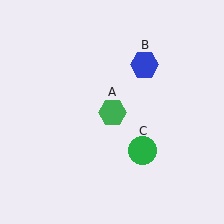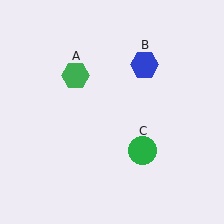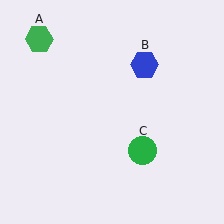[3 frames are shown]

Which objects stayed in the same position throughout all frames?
Blue hexagon (object B) and green circle (object C) remained stationary.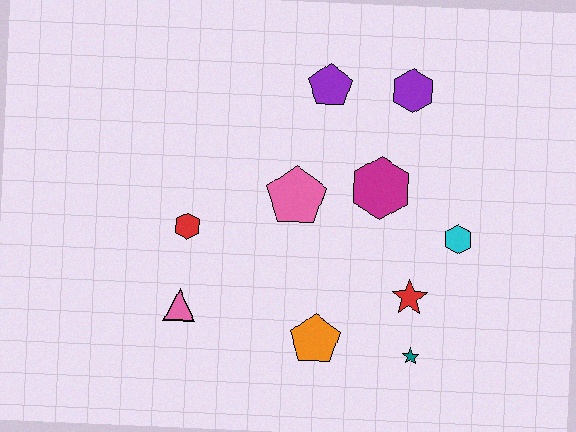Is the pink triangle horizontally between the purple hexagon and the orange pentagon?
No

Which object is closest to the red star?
The teal star is closest to the red star.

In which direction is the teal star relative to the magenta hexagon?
The teal star is below the magenta hexagon.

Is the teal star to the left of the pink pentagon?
No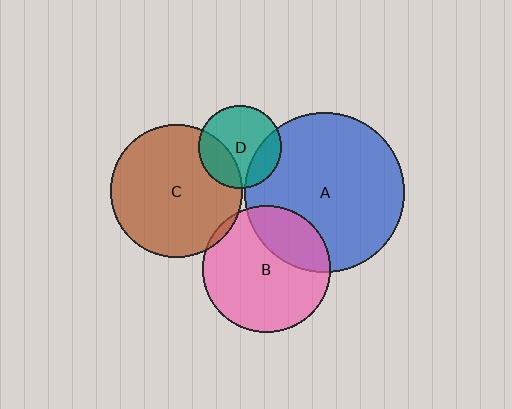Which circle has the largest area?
Circle A (blue).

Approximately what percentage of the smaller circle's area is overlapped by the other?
Approximately 25%.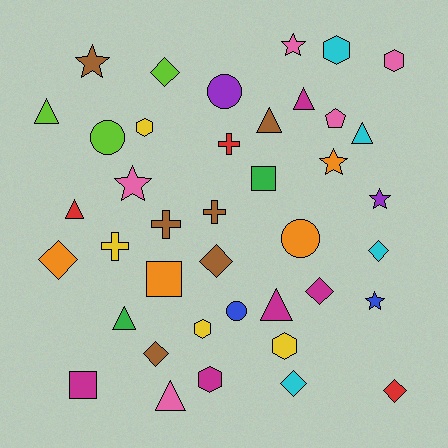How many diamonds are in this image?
There are 8 diamonds.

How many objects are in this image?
There are 40 objects.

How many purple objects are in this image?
There are 2 purple objects.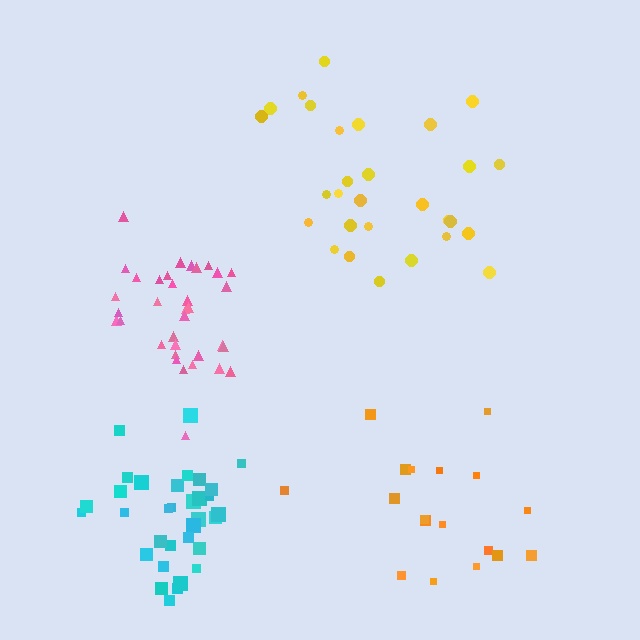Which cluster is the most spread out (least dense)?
Yellow.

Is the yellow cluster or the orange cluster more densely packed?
Orange.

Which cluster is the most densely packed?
Pink.